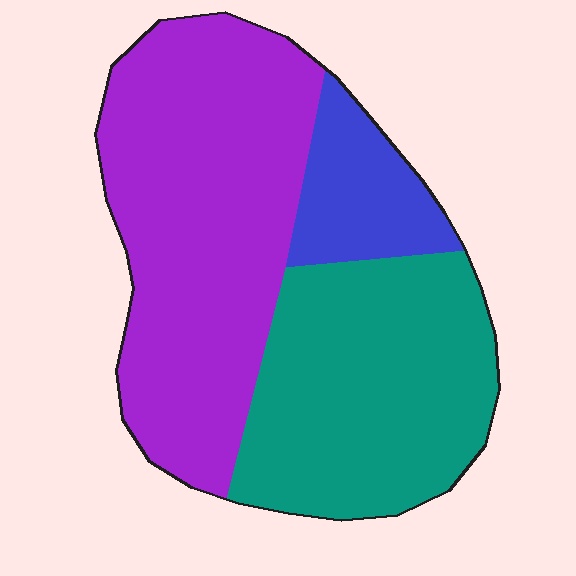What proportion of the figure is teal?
Teal covers about 40% of the figure.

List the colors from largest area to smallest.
From largest to smallest: purple, teal, blue.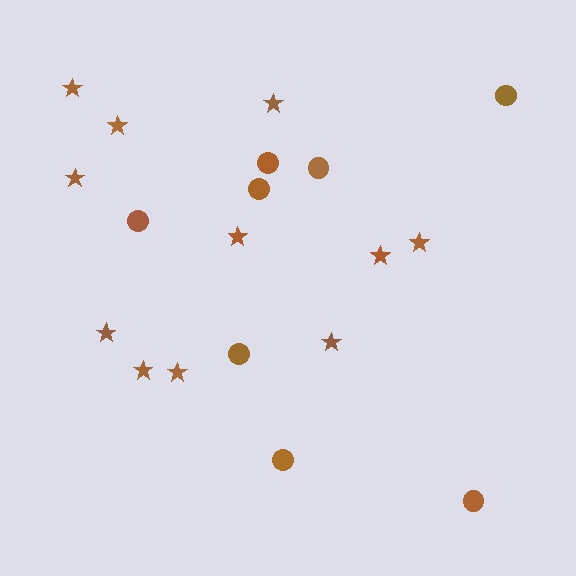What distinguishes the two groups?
There are 2 groups: one group of stars (11) and one group of circles (8).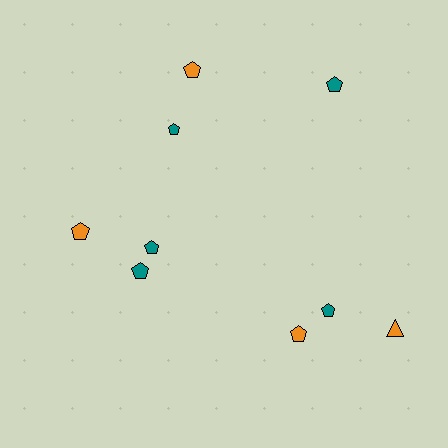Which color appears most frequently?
Teal, with 5 objects.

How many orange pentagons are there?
There are 3 orange pentagons.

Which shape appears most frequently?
Pentagon, with 8 objects.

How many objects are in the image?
There are 9 objects.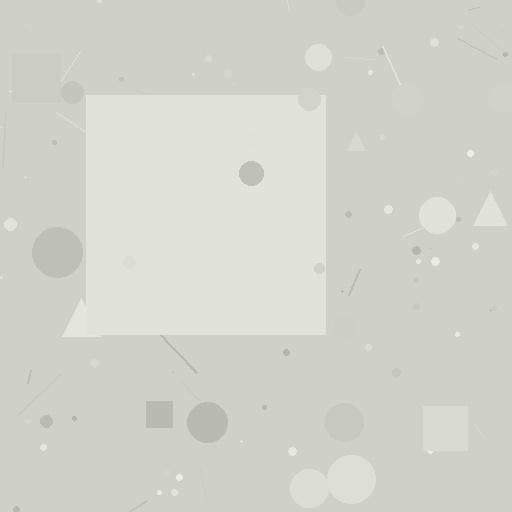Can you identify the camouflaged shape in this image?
The camouflaged shape is a square.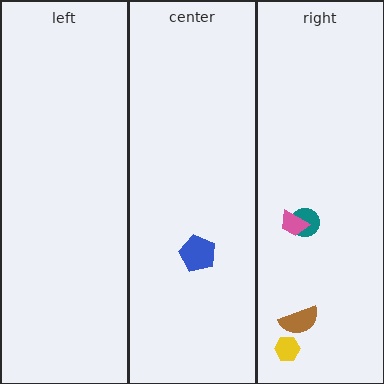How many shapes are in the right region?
4.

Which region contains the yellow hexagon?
The right region.